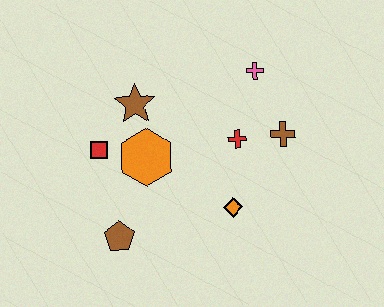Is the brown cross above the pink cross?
No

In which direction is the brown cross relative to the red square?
The brown cross is to the right of the red square.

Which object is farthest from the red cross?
The brown pentagon is farthest from the red cross.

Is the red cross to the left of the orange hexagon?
No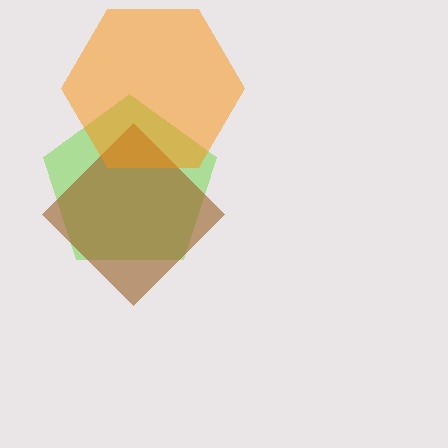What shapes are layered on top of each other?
The layered shapes are: a lime pentagon, a brown diamond, an orange hexagon.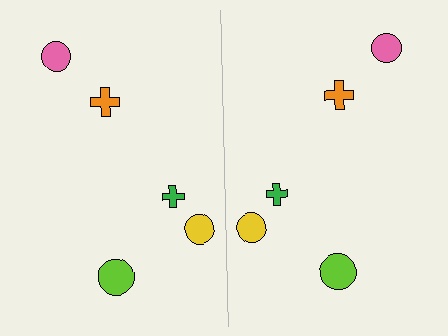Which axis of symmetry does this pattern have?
The pattern has a vertical axis of symmetry running through the center of the image.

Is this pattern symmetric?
Yes, this pattern has bilateral (reflection) symmetry.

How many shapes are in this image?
There are 10 shapes in this image.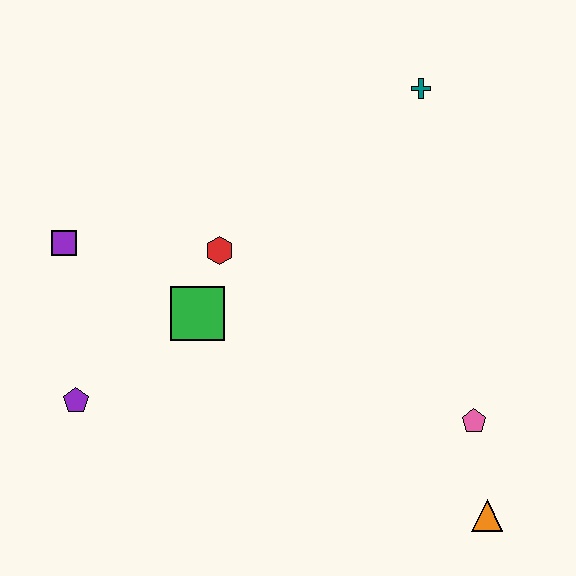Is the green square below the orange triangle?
No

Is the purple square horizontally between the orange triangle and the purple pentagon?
No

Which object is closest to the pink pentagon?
The orange triangle is closest to the pink pentagon.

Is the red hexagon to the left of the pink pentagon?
Yes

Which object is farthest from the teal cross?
The purple pentagon is farthest from the teal cross.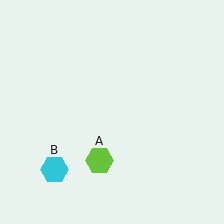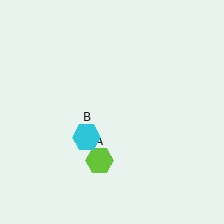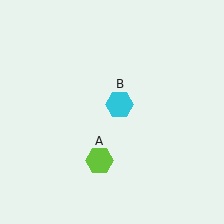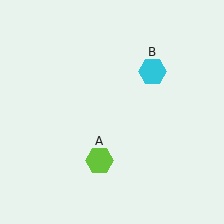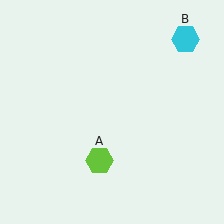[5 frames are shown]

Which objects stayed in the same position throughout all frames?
Lime hexagon (object A) remained stationary.